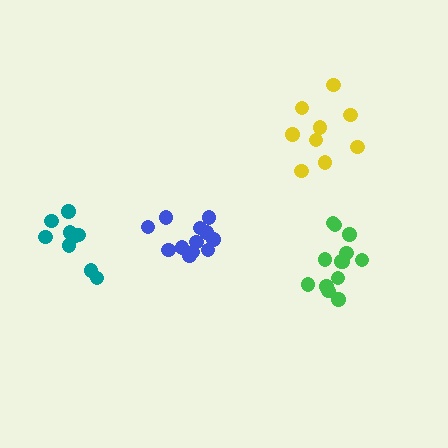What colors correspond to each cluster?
The clusters are colored: yellow, teal, blue, green.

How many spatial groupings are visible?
There are 4 spatial groupings.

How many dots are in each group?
Group 1: 9 dots, Group 2: 9 dots, Group 3: 12 dots, Group 4: 13 dots (43 total).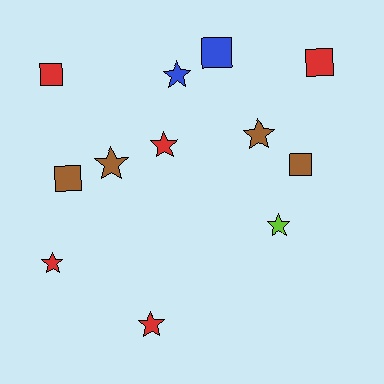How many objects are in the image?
There are 12 objects.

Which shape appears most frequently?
Star, with 7 objects.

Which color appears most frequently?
Red, with 5 objects.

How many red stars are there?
There are 3 red stars.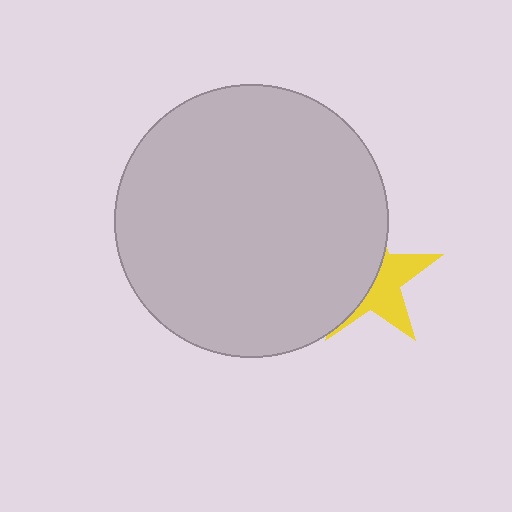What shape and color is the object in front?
The object in front is a light gray circle.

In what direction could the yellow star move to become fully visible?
The yellow star could move right. That would shift it out from behind the light gray circle entirely.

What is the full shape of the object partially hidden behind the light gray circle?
The partially hidden object is a yellow star.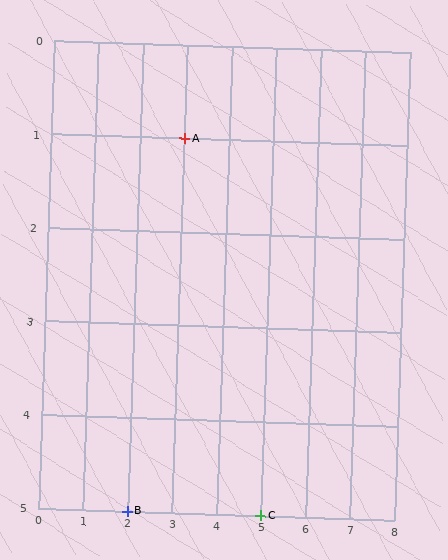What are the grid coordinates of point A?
Point A is at grid coordinates (3, 1).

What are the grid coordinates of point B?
Point B is at grid coordinates (2, 5).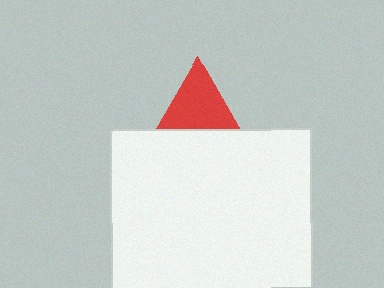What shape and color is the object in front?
The object in front is a white rectangle.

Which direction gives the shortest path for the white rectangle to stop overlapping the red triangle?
Moving down gives the shortest separation.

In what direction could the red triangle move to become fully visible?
The red triangle could move up. That would shift it out from behind the white rectangle entirely.